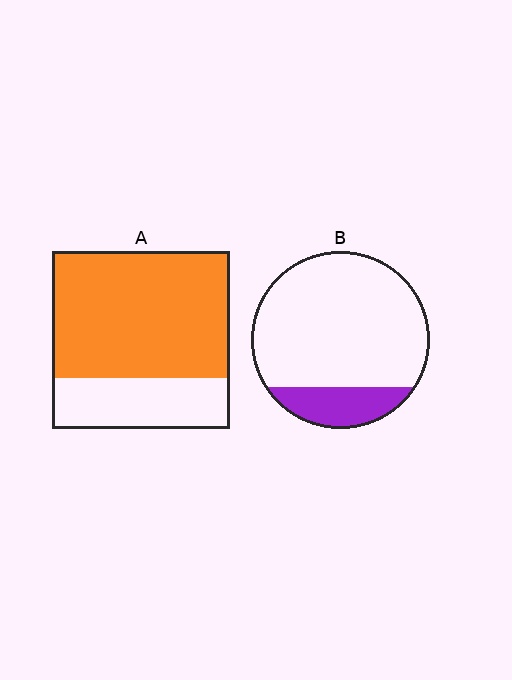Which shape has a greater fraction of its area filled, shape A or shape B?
Shape A.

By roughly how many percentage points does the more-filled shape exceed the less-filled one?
By roughly 55 percentage points (A over B).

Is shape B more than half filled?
No.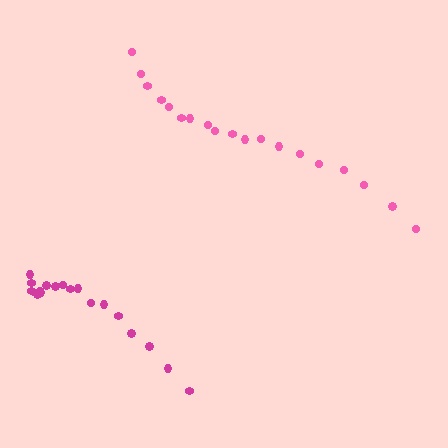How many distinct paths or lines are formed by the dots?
There are 2 distinct paths.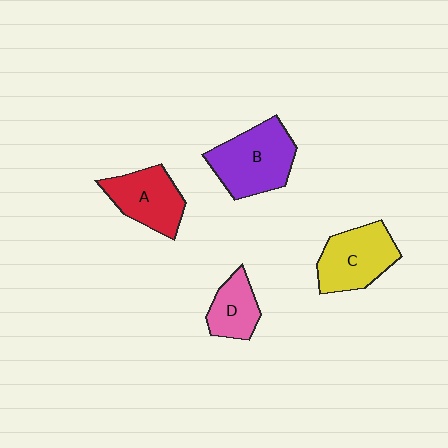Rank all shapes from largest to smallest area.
From largest to smallest: B (purple), C (yellow), A (red), D (pink).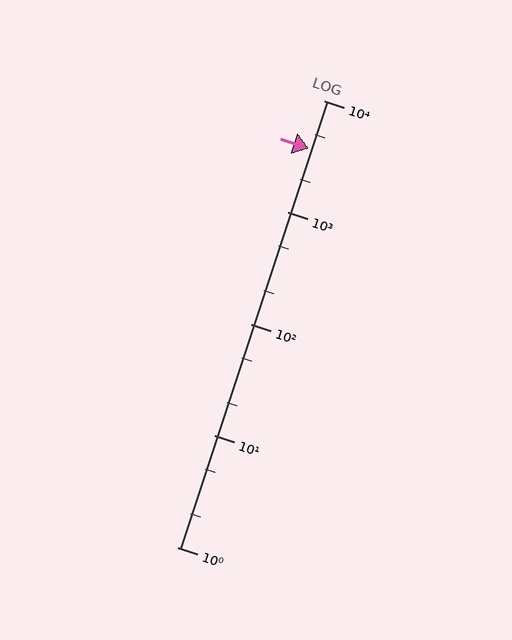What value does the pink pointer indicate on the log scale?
The pointer indicates approximately 3700.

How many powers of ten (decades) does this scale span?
The scale spans 4 decades, from 1 to 10000.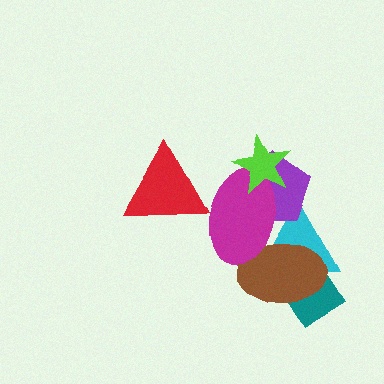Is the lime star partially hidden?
No, no other shape covers it.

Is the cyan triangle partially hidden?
Yes, it is partially covered by another shape.